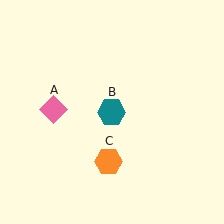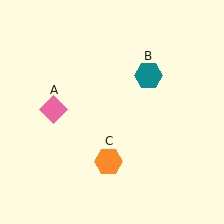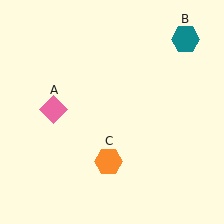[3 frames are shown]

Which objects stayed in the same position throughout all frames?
Pink diamond (object A) and orange hexagon (object C) remained stationary.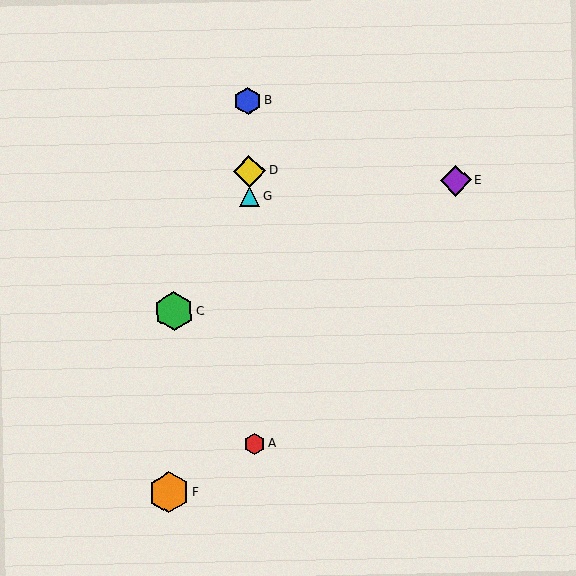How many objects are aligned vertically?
4 objects (A, B, D, G) are aligned vertically.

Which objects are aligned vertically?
Objects A, B, D, G are aligned vertically.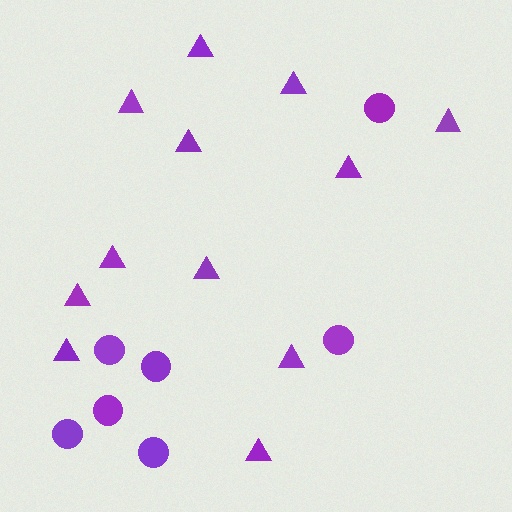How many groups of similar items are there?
There are 2 groups: one group of triangles (12) and one group of circles (7).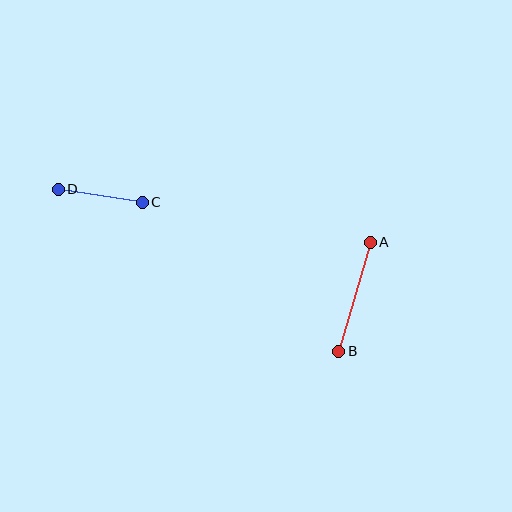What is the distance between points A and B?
The distance is approximately 113 pixels.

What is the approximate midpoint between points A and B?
The midpoint is at approximately (354, 297) pixels.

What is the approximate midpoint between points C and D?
The midpoint is at approximately (100, 196) pixels.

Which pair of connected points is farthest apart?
Points A and B are farthest apart.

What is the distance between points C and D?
The distance is approximately 85 pixels.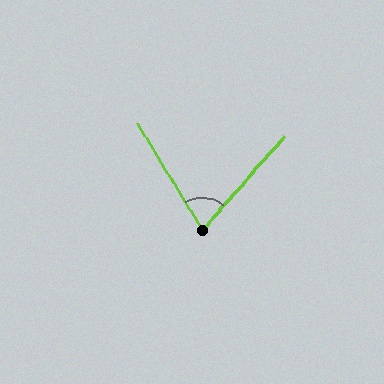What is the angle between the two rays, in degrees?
Approximately 72 degrees.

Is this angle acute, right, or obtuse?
It is acute.